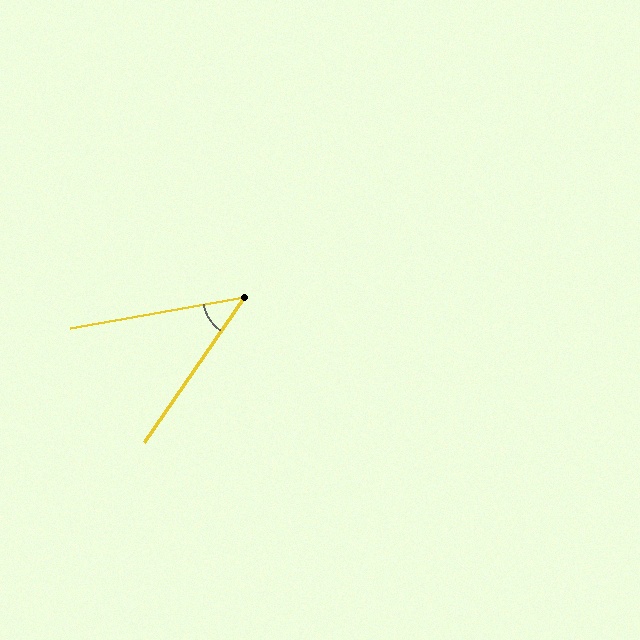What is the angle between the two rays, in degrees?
Approximately 45 degrees.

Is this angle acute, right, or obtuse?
It is acute.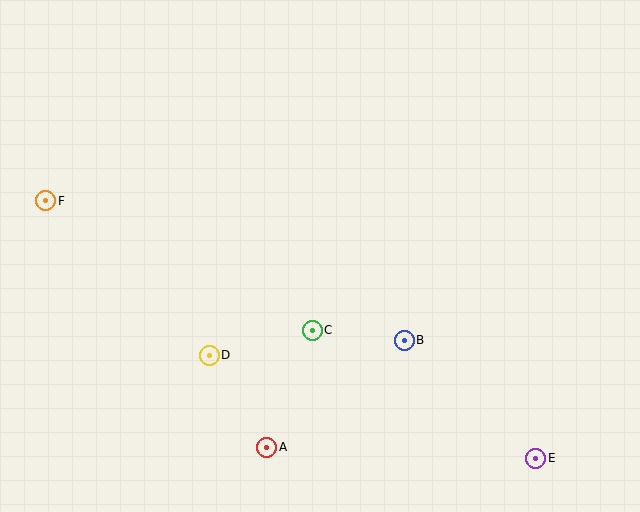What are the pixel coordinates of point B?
Point B is at (404, 340).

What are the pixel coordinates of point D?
Point D is at (209, 355).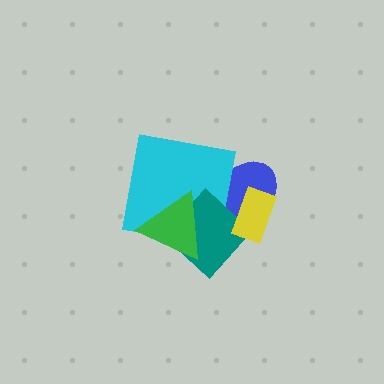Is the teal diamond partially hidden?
Yes, it is partially covered by another shape.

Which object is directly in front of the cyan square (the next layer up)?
The teal diamond is directly in front of the cyan square.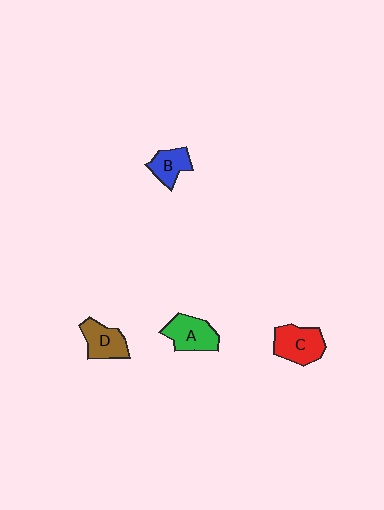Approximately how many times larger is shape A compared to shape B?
Approximately 1.4 times.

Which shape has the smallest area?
Shape B (blue).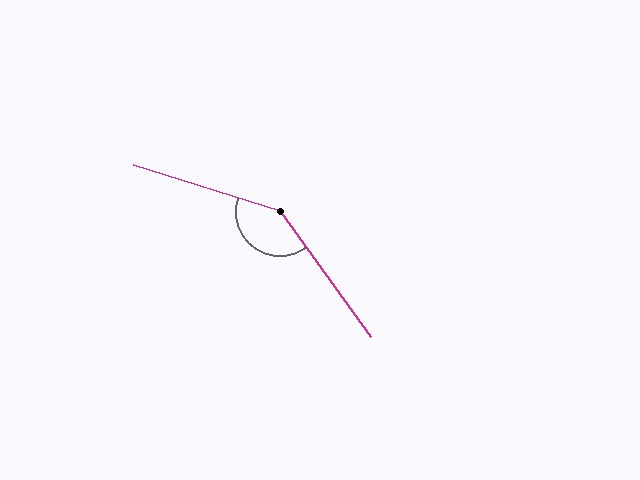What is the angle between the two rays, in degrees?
Approximately 144 degrees.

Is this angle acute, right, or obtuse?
It is obtuse.